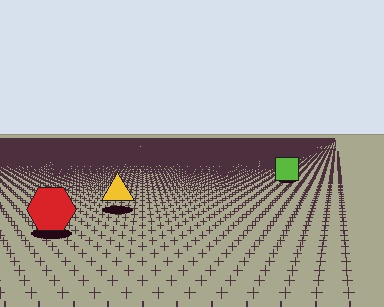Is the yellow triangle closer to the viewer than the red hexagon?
No. The red hexagon is closer — you can tell from the texture gradient: the ground texture is coarser near it.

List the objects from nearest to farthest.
From nearest to farthest: the red hexagon, the yellow triangle, the lime square.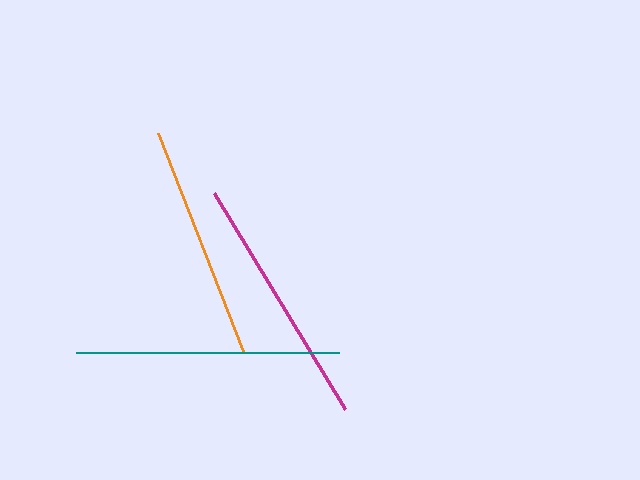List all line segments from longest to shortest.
From longest to shortest: teal, magenta, orange.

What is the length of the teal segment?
The teal segment is approximately 263 pixels long.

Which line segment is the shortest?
The orange line is the shortest at approximately 234 pixels.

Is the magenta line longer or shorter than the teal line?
The teal line is longer than the magenta line.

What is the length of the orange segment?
The orange segment is approximately 234 pixels long.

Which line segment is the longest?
The teal line is the longest at approximately 263 pixels.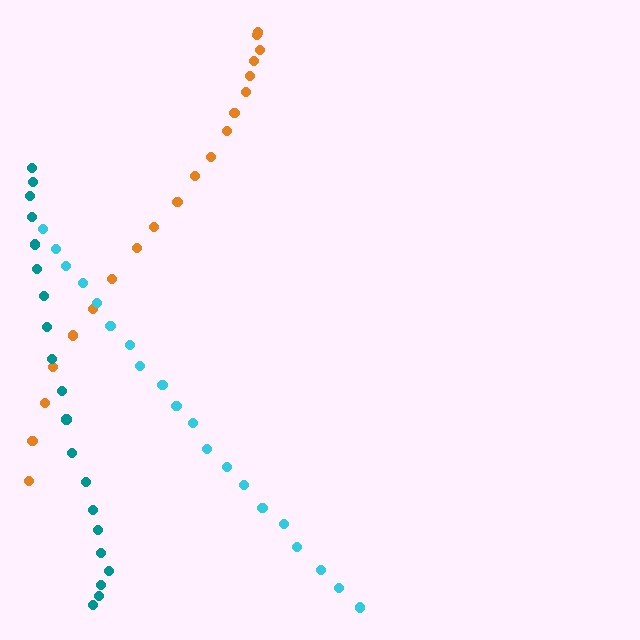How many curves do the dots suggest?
There are 3 distinct paths.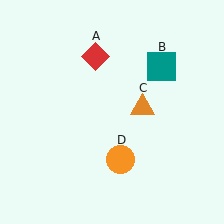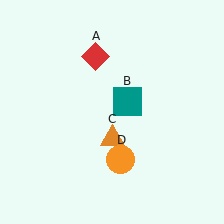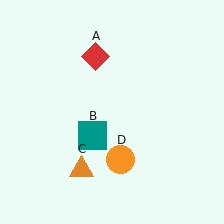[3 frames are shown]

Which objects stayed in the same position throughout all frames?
Red diamond (object A) and orange circle (object D) remained stationary.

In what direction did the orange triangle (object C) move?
The orange triangle (object C) moved down and to the left.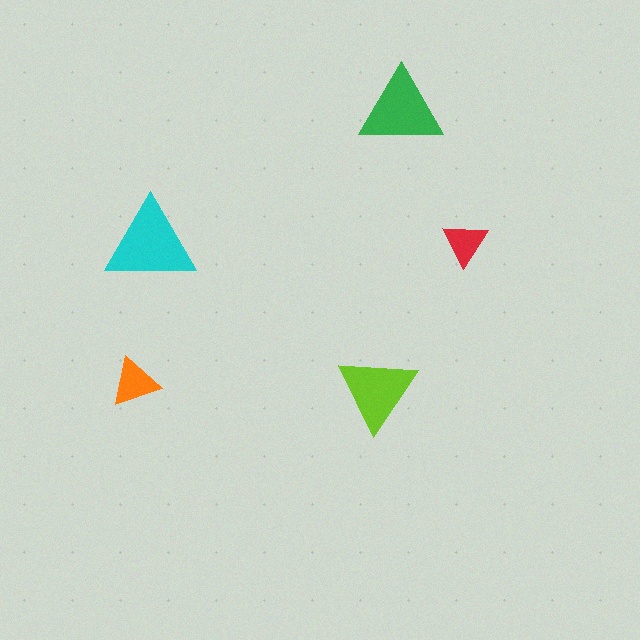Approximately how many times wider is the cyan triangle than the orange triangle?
About 2 times wider.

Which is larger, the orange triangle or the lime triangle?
The lime one.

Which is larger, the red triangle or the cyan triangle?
The cyan one.